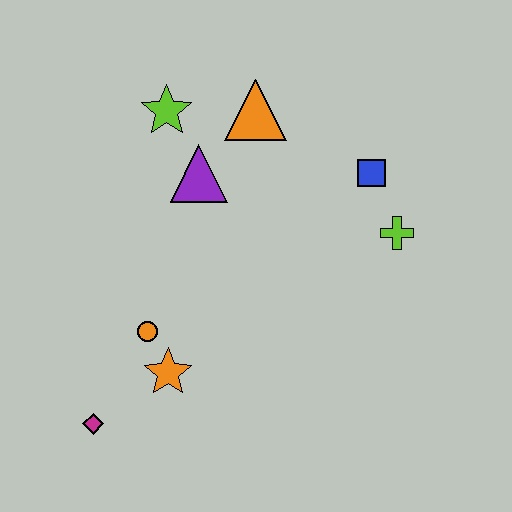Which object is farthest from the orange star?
The blue square is farthest from the orange star.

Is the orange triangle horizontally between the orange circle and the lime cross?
Yes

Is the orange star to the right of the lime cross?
No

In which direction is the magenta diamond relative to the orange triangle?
The magenta diamond is below the orange triangle.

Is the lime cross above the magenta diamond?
Yes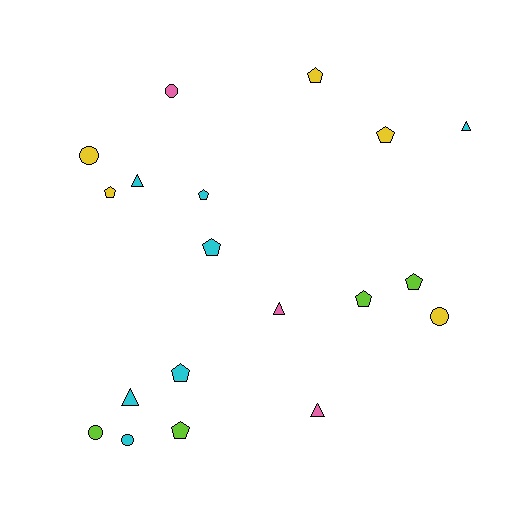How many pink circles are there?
There is 1 pink circle.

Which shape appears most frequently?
Pentagon, with 9 objects.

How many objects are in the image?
There are 19 objects.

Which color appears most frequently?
Cyan, with 7 objects.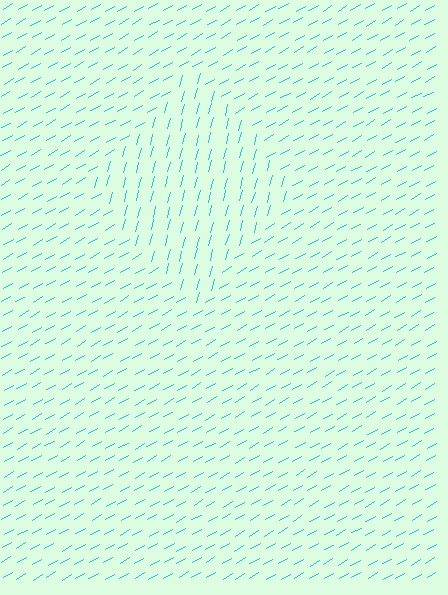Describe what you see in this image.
The image is filled with small cyan line segments. A diamond region in the image has lines oriented differently from the surrounding lines, creating a visible texture boundary.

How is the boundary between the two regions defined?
The boundary is defined purely by a change in line orientation (approximately 45 degrees difference). All lines are the same color and thickness.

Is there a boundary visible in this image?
Yes, there is a texture boundary formed by a change in line orientation.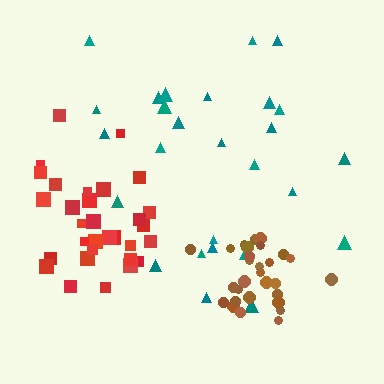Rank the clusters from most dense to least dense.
brown, red, teal.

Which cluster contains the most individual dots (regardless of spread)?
Red (31).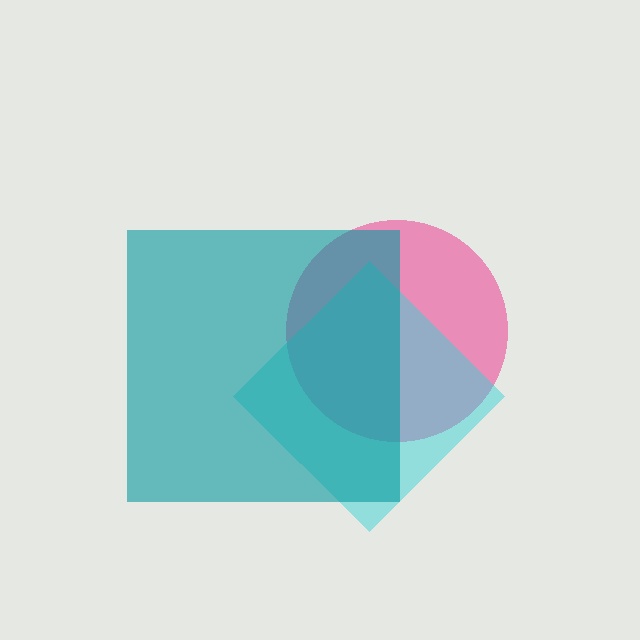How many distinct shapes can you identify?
There are 3 distinct shapes: a pink circle, a cyan diamond, a teal square.